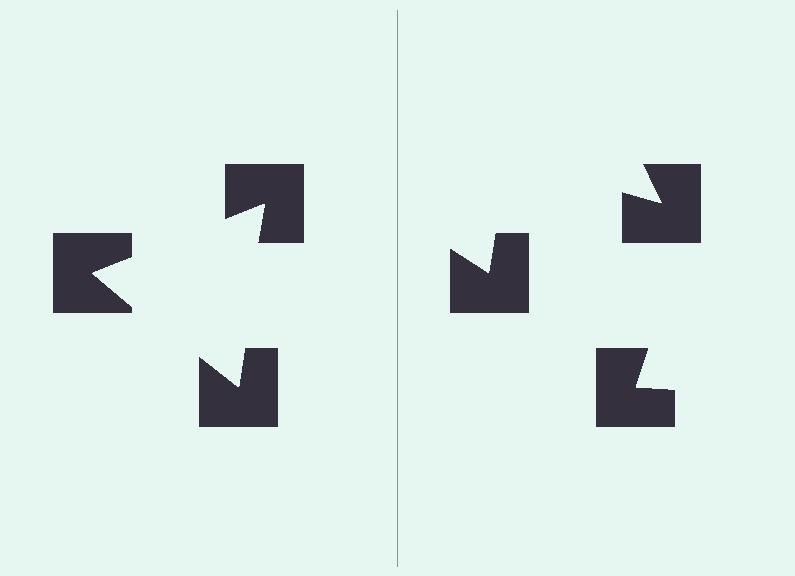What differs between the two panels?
The notched squares are positioned identically on both sides; only the wedge orientations differ. On the left they align to a triangle; on the right they are misaligned.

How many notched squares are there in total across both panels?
6 — 3 on each side.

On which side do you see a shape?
An illusory triangle appears on the left side. On the right side the wedge cuts are rotated, so no coherent shape forms.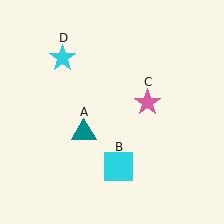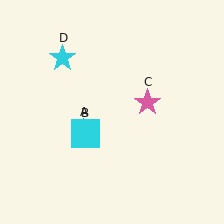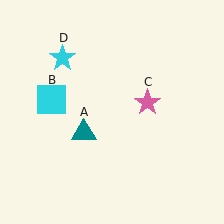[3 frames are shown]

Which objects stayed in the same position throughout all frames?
Teal triangle (object A) and pink star (object C) and cyan star (object D) remained stationary.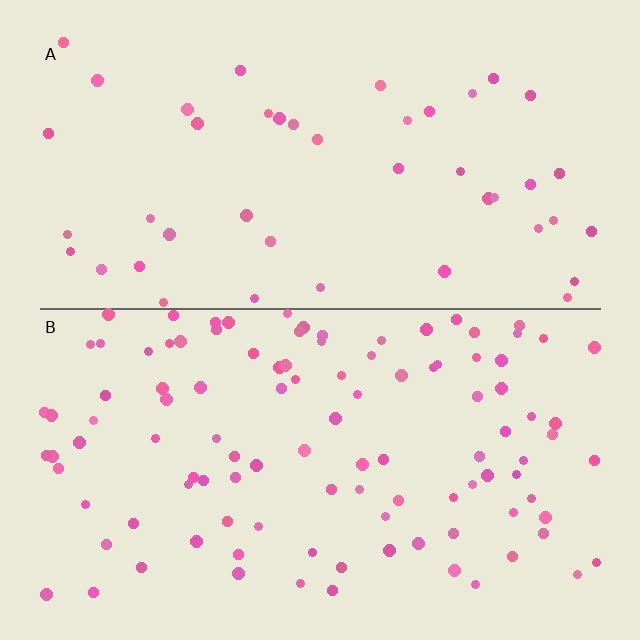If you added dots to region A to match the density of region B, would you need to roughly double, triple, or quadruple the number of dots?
Approximately double.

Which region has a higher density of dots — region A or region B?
B (the bottom).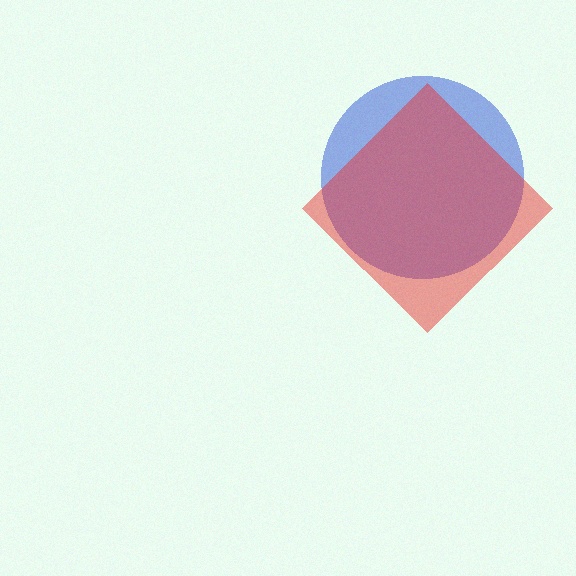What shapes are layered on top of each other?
The layered shapes are: a blue circle, a red diamond.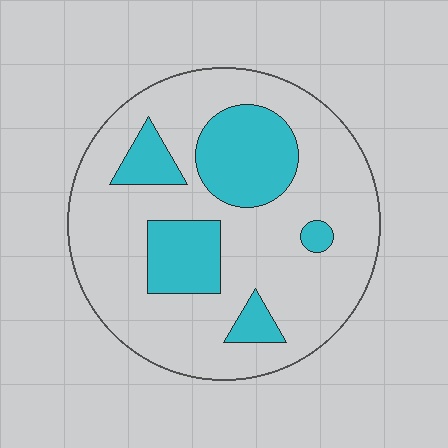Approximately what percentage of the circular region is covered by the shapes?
Approximately 25%.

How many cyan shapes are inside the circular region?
5.